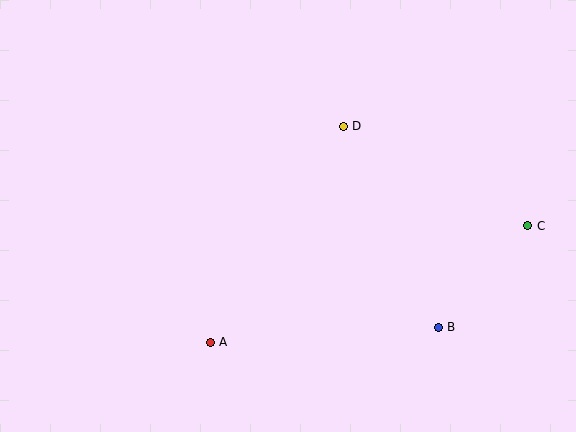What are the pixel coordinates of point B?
Point B is at (438, 327).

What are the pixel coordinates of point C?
Point C is at (528, 226).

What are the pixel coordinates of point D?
Point D is at (343, 126).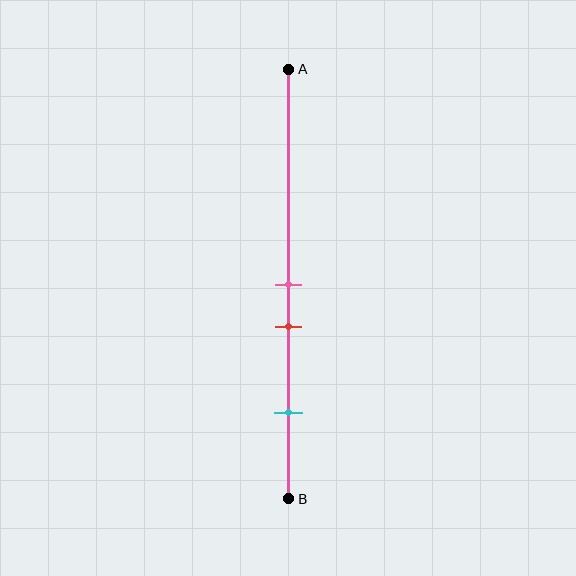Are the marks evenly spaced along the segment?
No, the marks are not evenly spaced.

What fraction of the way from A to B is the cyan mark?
The cyan mark is approximately 80% (0.8) of the way from A to B.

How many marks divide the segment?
There are 3 marks dividing the segment.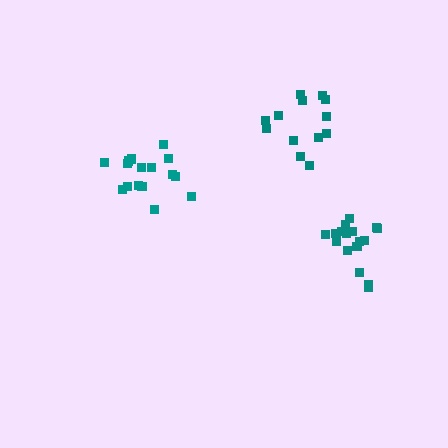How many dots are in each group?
Group 1: 17 dots, Group 2: 17 dots, Group 3: 13 dots (47 total).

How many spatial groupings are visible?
There are 3 spatial groupings.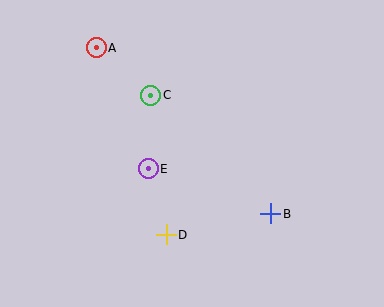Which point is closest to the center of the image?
Point E at (148, 169) is closest to the center.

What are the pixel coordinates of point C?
Point C is at (151, 95).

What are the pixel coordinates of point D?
Point D is at (166, 235).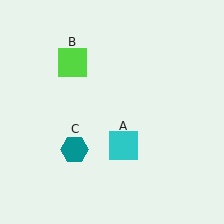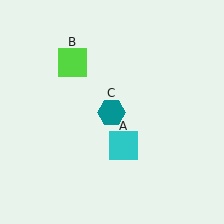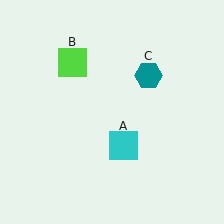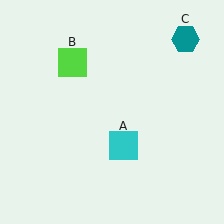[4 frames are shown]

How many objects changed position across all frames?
1 object changed position: teal hexagon (object C).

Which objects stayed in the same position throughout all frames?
Cyan square (object A) and lime square (object B) remained stationary.